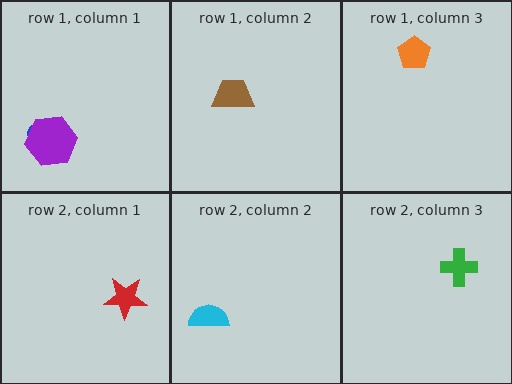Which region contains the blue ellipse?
The row 1, column 1 region.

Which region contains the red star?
The row 2, column 1 region.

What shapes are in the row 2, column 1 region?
The red star.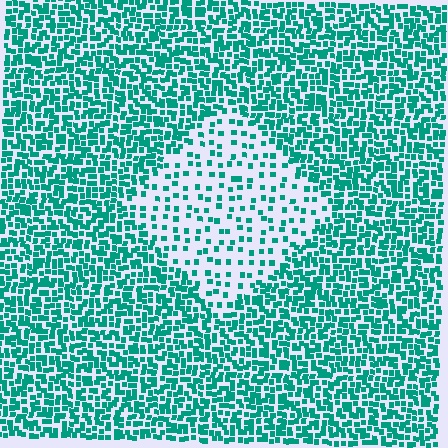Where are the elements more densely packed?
The elements are more densely packed outside the diamond boundary.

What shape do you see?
I see a diamond.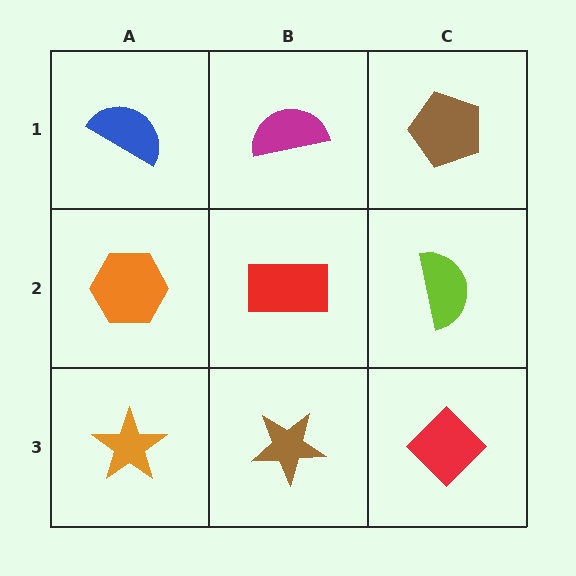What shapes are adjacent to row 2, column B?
A magenta semicircle (row 1, column B), a brown star (row 3, column B), an orange hexagon (row 2, column A), a lime semicircle (row 2, column C).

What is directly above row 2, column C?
A brown pentagon.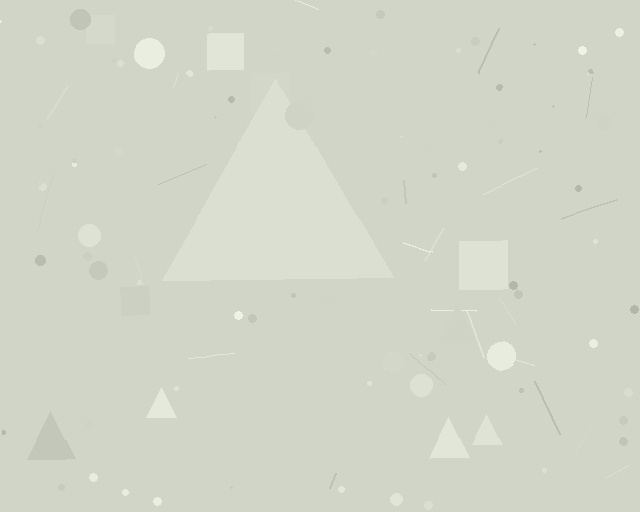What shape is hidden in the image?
A triangle is hidden in the image.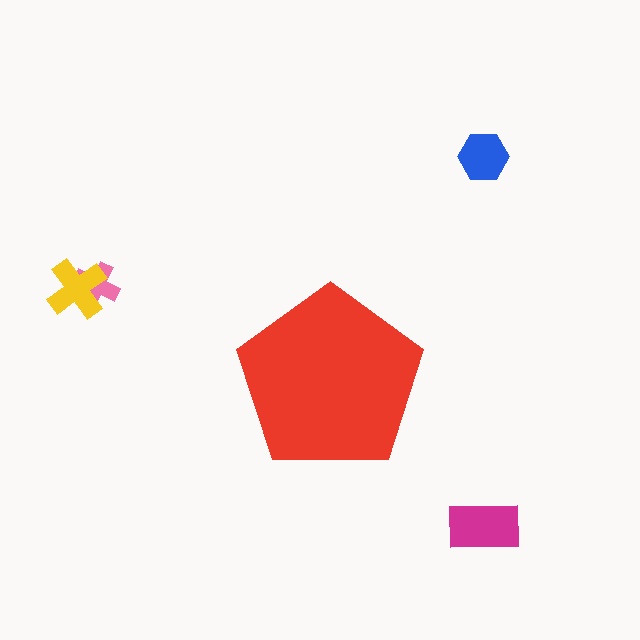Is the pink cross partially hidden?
No, the pink cross is fully visible.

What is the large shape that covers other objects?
A red pentagon.